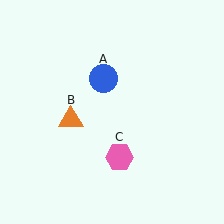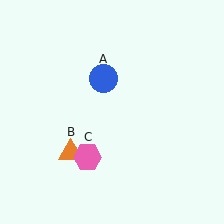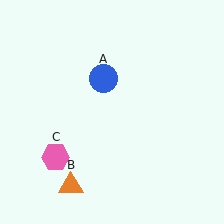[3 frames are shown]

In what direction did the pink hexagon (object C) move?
The pink hexagon (object C) moved left.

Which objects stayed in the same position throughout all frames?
Blue circle (object A) remained stationary.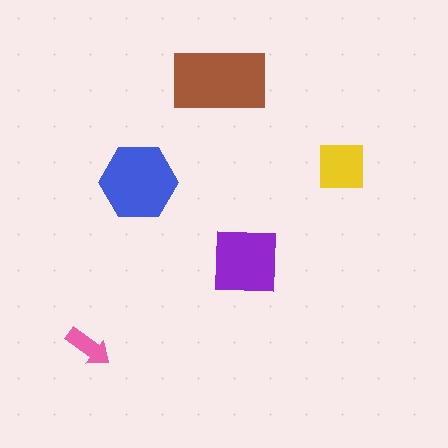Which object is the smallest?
The pink arrow.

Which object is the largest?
The brown rectangle.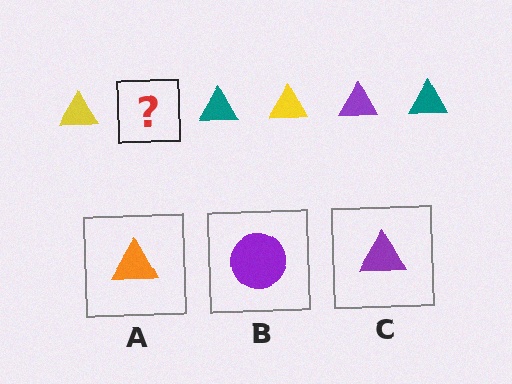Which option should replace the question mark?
Option C.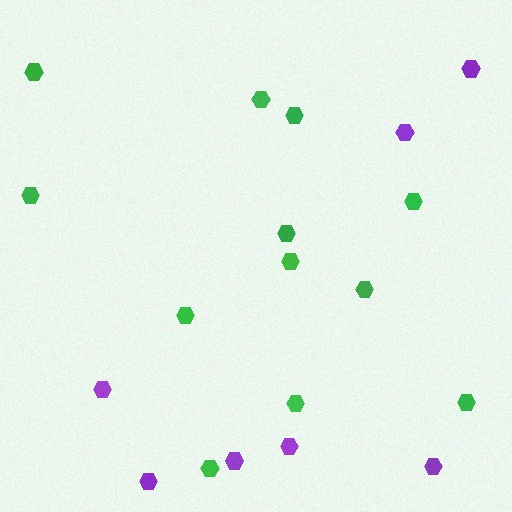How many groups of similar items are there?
There are 2 groups: one group of purple hexagons (7) and one group of green hexagons (12).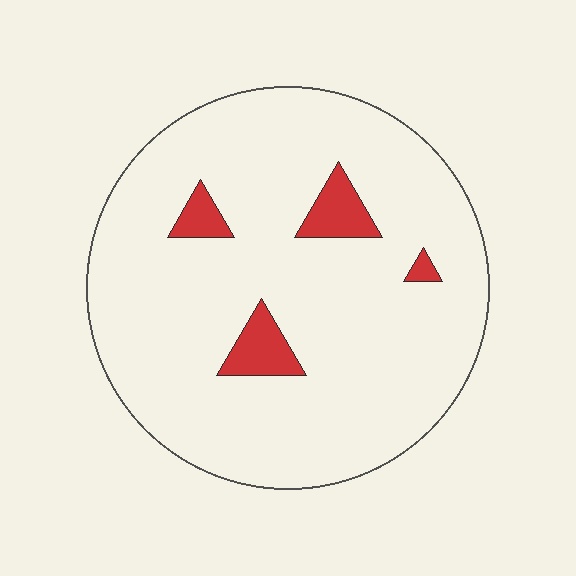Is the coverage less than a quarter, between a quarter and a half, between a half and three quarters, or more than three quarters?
Less than a quarter.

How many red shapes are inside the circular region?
4.